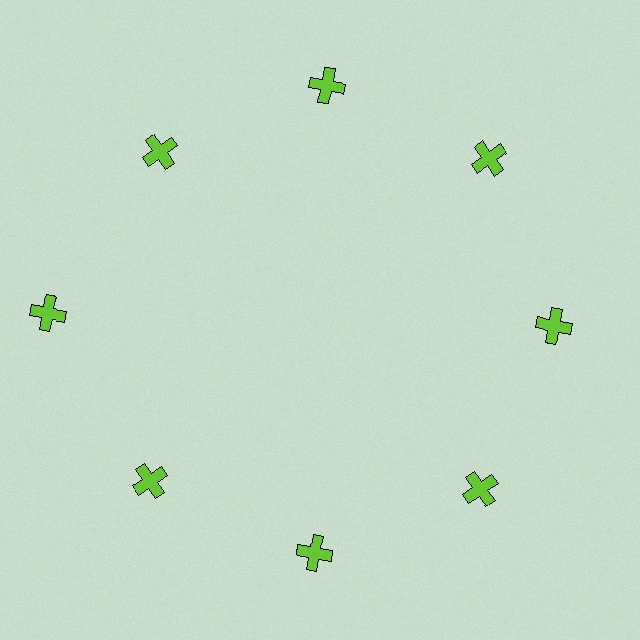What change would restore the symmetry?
The symmetry would be restored by moving it inward, back onto the ring so that all 8 crosses sit at equal angles and equal distance from the center.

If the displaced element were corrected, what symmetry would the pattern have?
It would have 8-fold rotational symmetry — the pattern would map onto itself every 45 degrees.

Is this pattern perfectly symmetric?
No. The 8 lime crosses are arranged in a ring, but one element near the 9 o'clock position is pushed outward from the center, breaking the 8-fold rotational symmetry.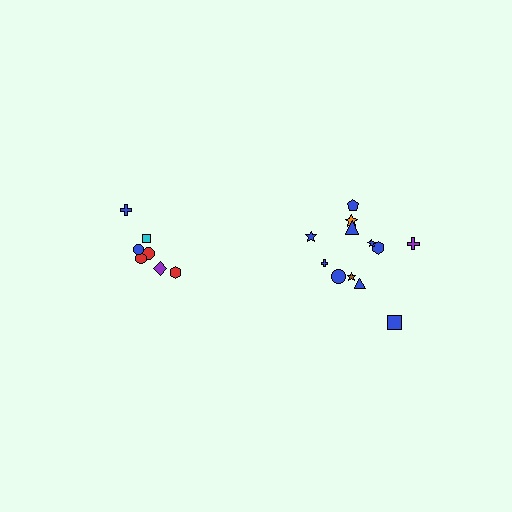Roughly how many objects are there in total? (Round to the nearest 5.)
Roughly 20 objects in total.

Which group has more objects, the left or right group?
The right group.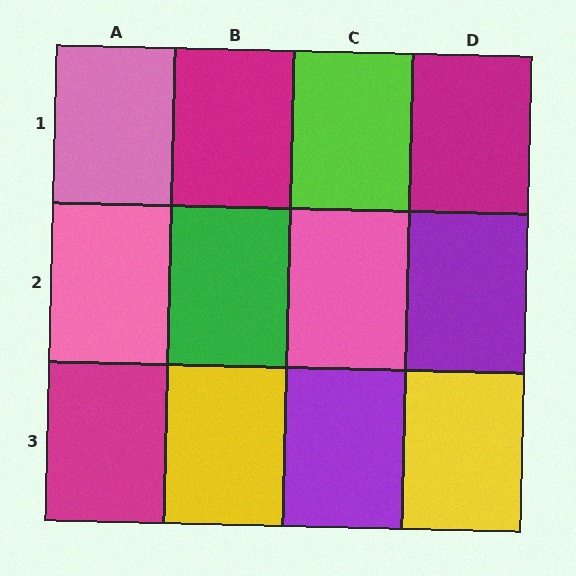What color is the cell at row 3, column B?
Yellow.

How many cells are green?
1 cell is green.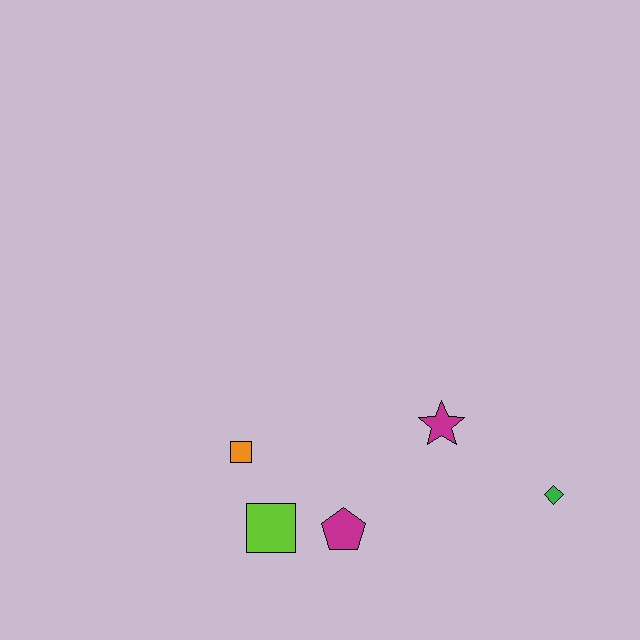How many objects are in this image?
There are 5 objects.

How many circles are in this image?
There are no circles.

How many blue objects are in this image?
There are no blue objects.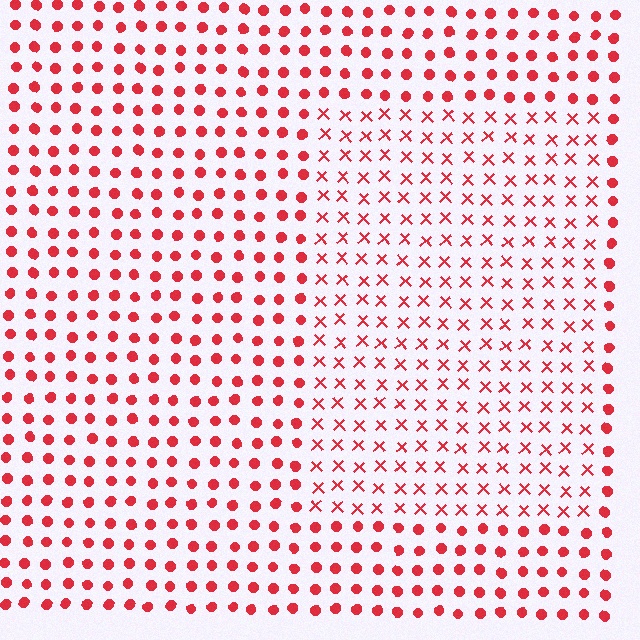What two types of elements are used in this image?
The image uses X marks inside the rectangle region and circles outside it.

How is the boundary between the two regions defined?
The boundary is defined by a change in element shape: X marks inside vs. circles outside. All elements share the same color and spacing.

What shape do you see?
I see a rectangle.